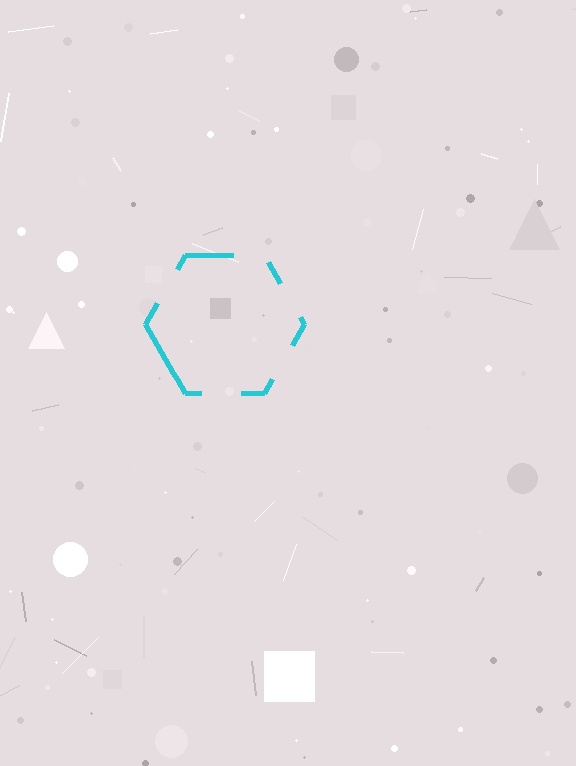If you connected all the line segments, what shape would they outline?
They would outline a hexagon.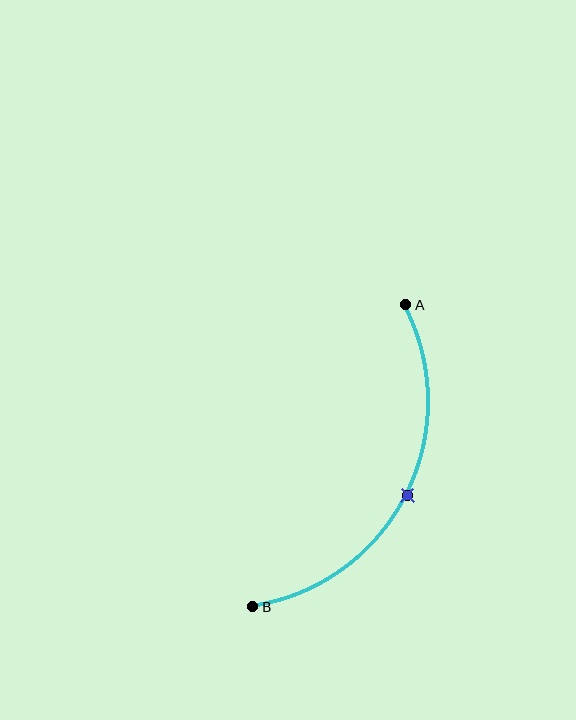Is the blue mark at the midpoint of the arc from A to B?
Yes. The blue mark lies on the arc at equal arc-length from both A and B — it is the arc midpoint.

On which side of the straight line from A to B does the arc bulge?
The arc bulges to the right of the straight line connecting A and B.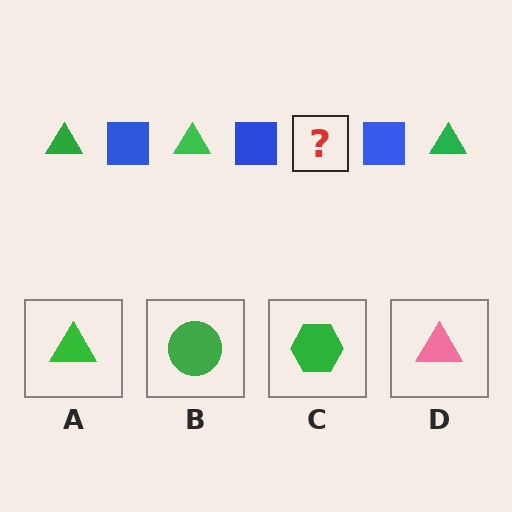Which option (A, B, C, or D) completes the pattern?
A.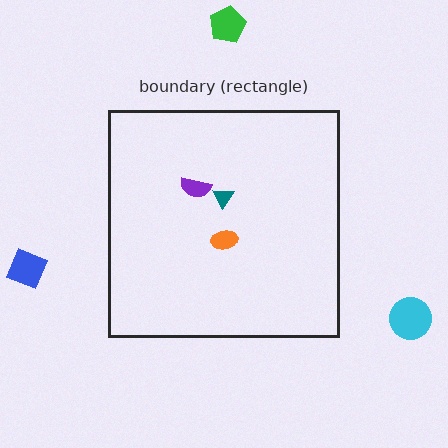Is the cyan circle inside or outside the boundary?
Outside.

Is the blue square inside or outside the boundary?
Outside.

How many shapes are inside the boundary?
3 inside, 3 outside.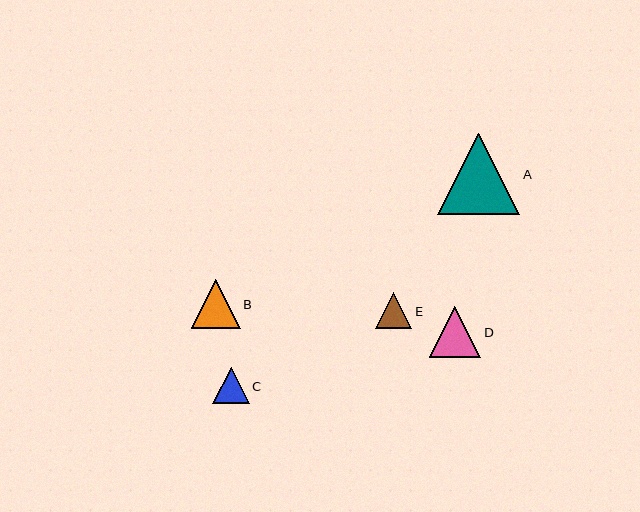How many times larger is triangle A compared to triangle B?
Triangle A is approximately 1.7 times the size of triangle B.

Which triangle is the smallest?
Triangle E is the smallest with a size of approximately 36 pixels.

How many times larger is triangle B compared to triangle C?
Triangle B is approximately 1.3 times the size of triangle C.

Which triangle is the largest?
Triangle A is the largest with a size of approximately 82 pixels.